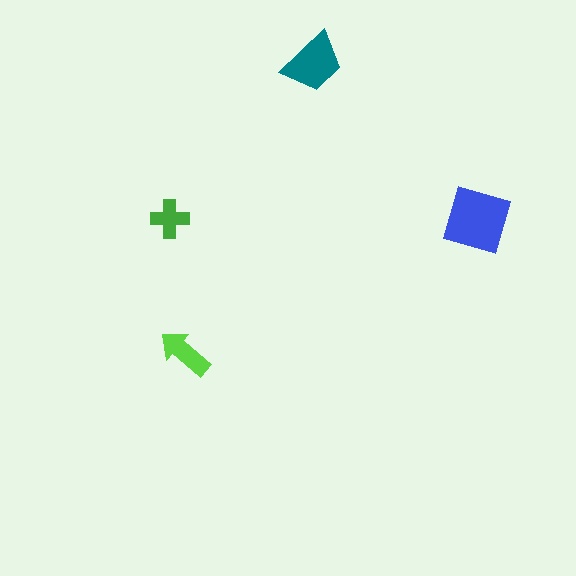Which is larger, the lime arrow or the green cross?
The lime arrow.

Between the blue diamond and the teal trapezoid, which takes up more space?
The blue diamond.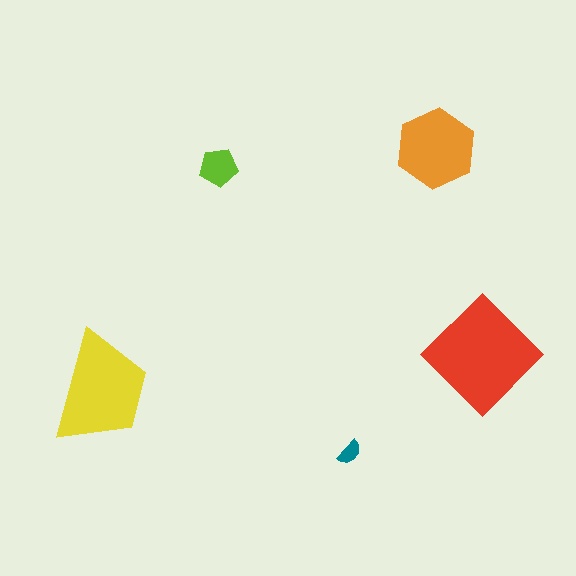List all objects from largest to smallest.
The red diamond, the yellow trapezoid, the orange hexagon, the lime pentagon, the teal semicircle.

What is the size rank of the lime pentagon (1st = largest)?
4th.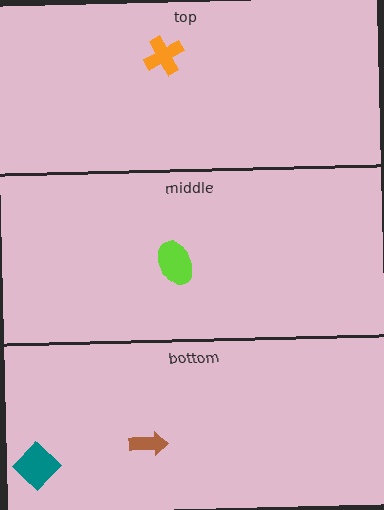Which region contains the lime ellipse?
The middle region.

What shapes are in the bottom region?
The teal diamond, the brown arrow.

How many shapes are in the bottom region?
2.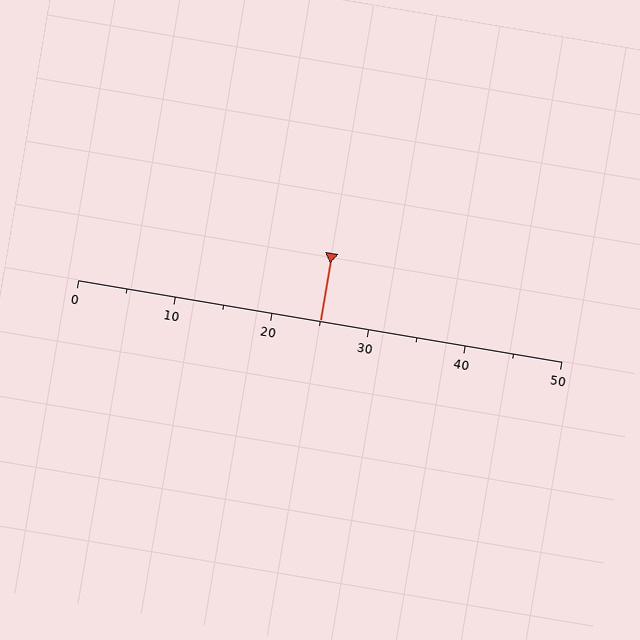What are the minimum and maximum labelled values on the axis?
The axis runs from 0 to 50.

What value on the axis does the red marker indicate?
The marker indicates approximately 25.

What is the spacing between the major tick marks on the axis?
The major ticks are spaced 10 apart.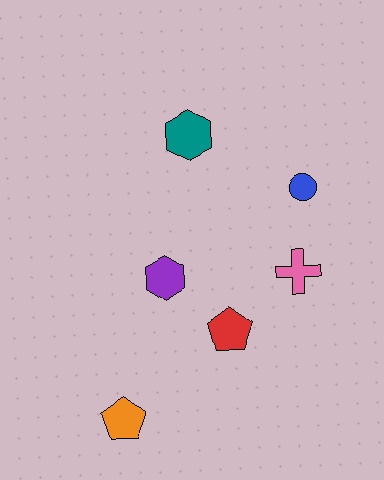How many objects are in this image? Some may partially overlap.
There are 6 objects.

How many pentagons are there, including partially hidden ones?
There are 2 pentagons.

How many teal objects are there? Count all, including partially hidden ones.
There is 1 teal object.